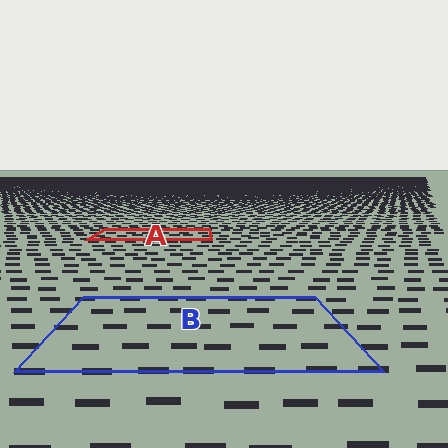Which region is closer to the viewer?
Region B is closer. The texture elements there are larger and more spread out.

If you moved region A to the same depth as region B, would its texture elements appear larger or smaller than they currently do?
They would appear larger. At a closer depth, the same texture elements are projected at a bigger on-screen size.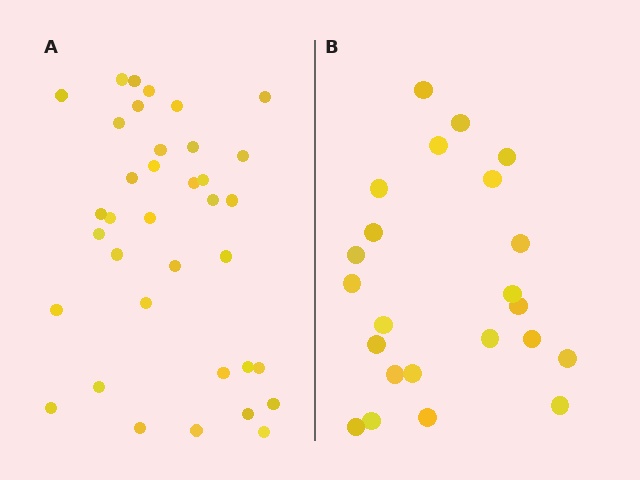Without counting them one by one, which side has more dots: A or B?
Region A (the left region) has more dots.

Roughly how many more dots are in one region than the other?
Region A has approximately 15 more dots than region B.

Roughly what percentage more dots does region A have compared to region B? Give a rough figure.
About 55% more.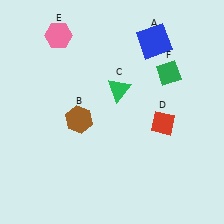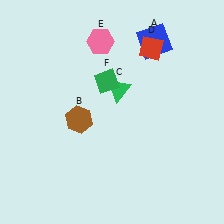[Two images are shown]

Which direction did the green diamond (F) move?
The green diamond (F) moved left.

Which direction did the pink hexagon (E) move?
The pink hexagon (E) moved right.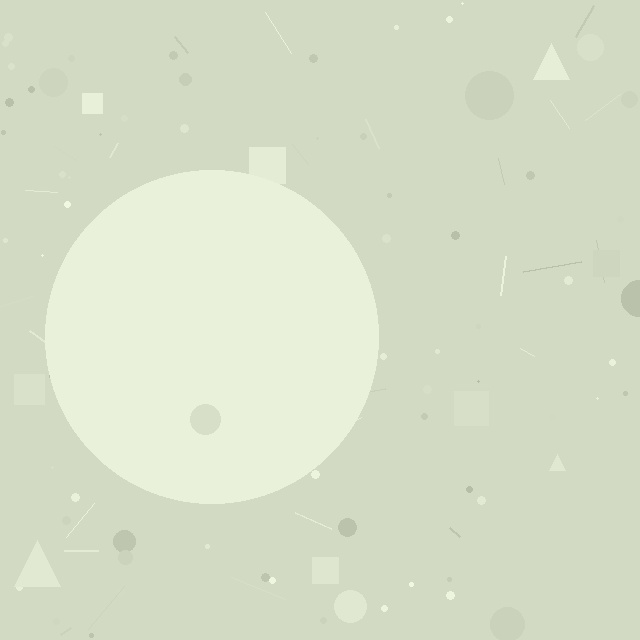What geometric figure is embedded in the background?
A circle is embedded in the background.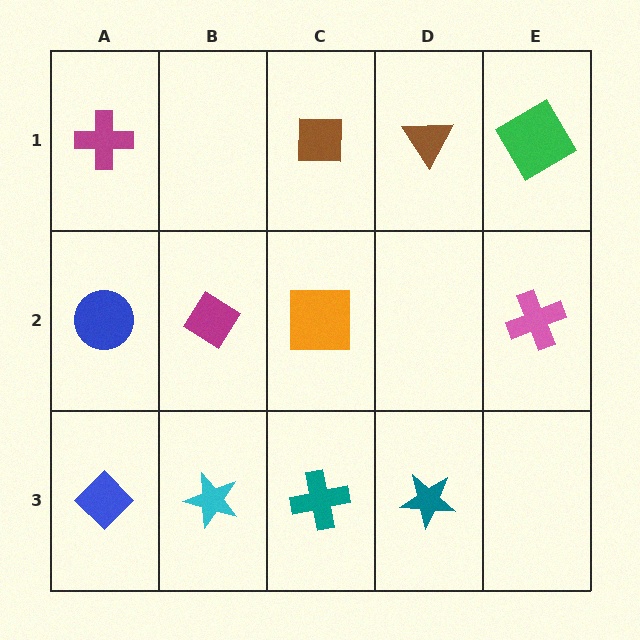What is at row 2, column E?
A pink cross.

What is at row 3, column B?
A cyan star.